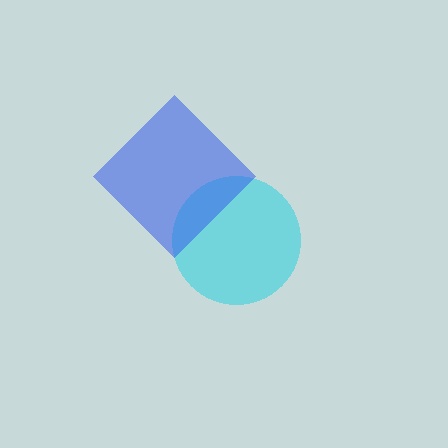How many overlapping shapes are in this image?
There are 2 overlapping shapes in the image.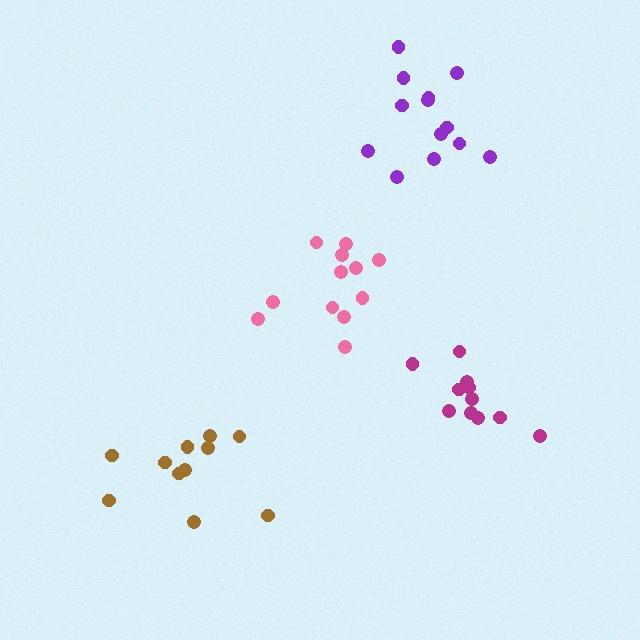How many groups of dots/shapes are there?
There are 4 groups.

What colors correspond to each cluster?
The clusters are colored: pink, brown, magenta, purple.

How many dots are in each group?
Group 1: 12 dots, Group 2: 11 dots, Group 3: 11 dots, Group 4: 13 dots (47 total).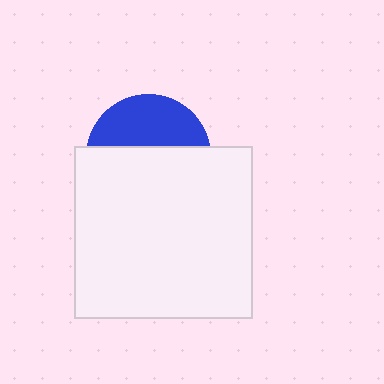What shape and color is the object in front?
The object in front is a white rectangle.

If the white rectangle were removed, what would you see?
You would see the complete blue circle.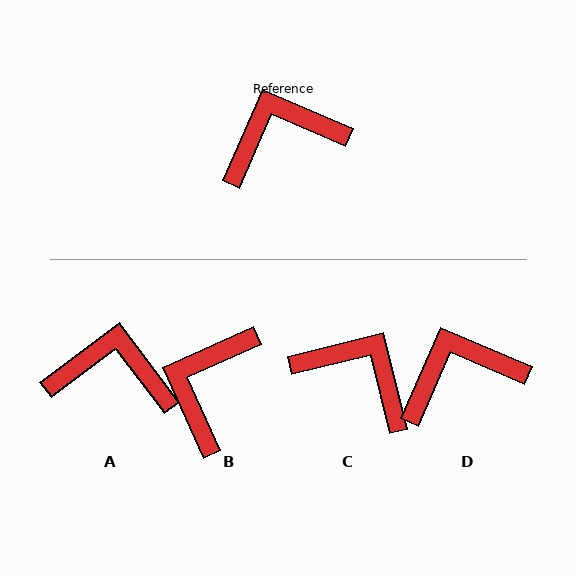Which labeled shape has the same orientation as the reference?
D.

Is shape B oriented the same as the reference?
No, it is off by about 48 degrees.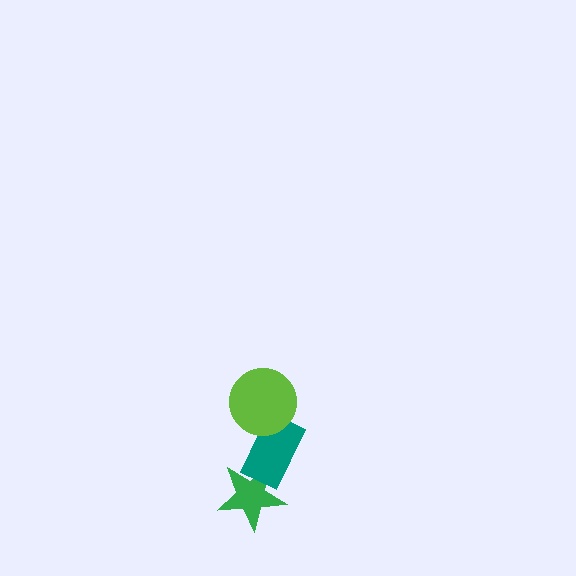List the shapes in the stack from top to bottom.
From top to bottom: the lime circle, the teal rectangle, the green star.